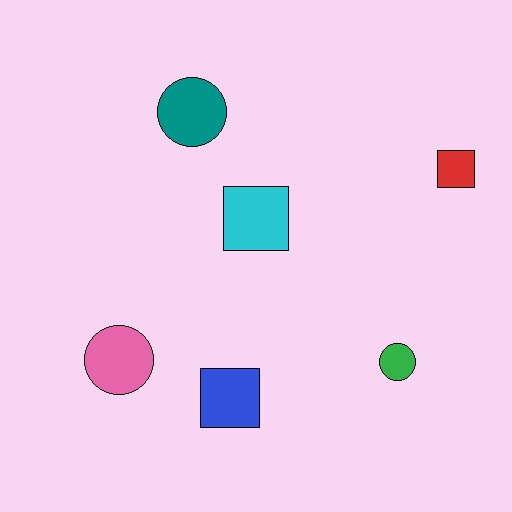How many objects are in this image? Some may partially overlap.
There are 6 objects.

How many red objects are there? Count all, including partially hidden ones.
There is 1 red object.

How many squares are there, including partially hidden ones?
There are 3 squares.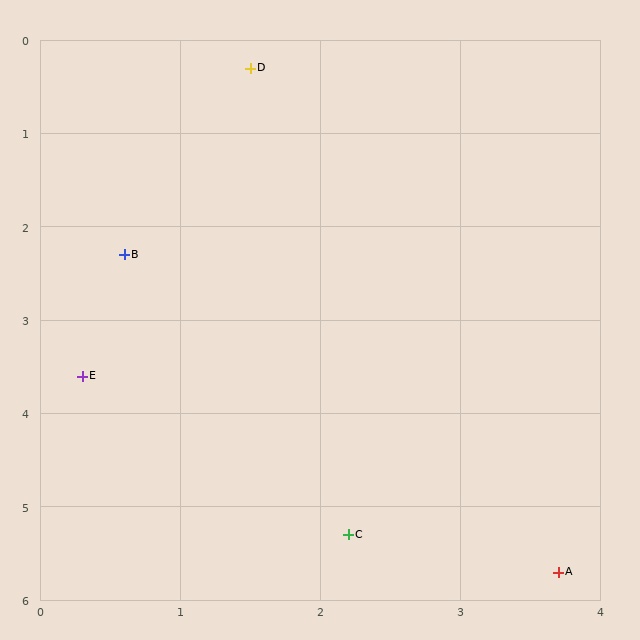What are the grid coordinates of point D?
Point D is at approximately (1.5, 0.3).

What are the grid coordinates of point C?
Point C is at approximately (2.2, 5.3).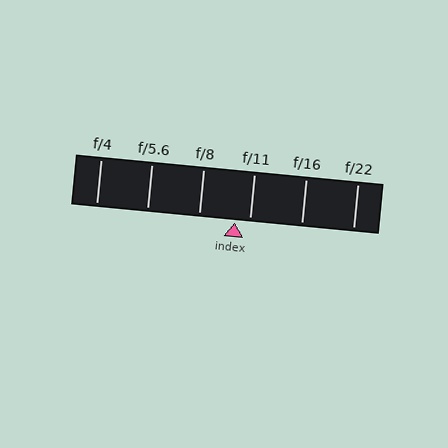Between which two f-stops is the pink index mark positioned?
The index mark is between f/8 and f/11.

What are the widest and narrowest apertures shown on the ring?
The widest aperture shown is f/4 and the narrowest is f/22.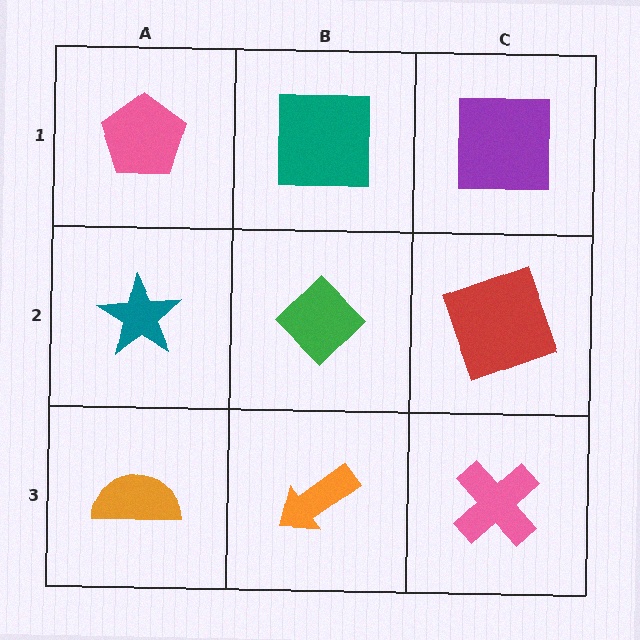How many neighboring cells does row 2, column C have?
3.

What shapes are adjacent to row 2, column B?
A teal square (row 1, column B), an orange arrow (row 3, column B), a teal star (row 2, column A), a red square (row 2, column C).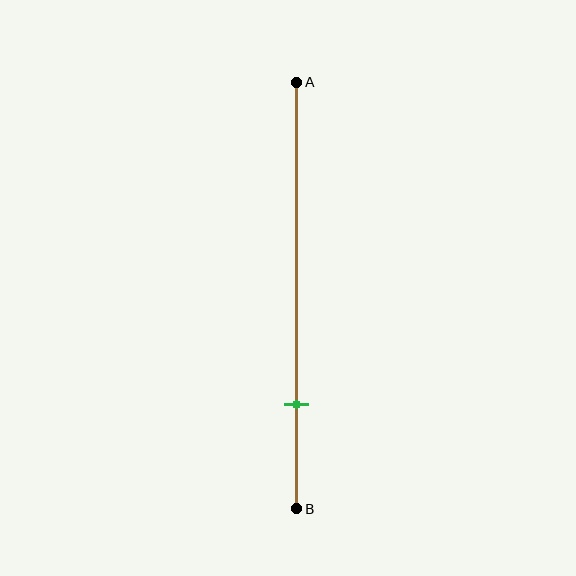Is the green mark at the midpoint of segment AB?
No, the mark is at about 75% from A, not at the 50% midpoint.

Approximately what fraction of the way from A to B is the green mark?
The green mark is approximately 75% of the way from A to B.